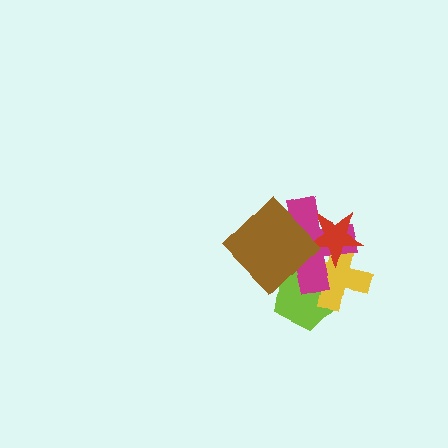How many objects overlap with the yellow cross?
4 objects overlap with the yellow cross.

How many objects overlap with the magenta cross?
4 objects overlap with the magenta cross.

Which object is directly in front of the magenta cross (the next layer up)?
The red star is directly in front of the magenta cross.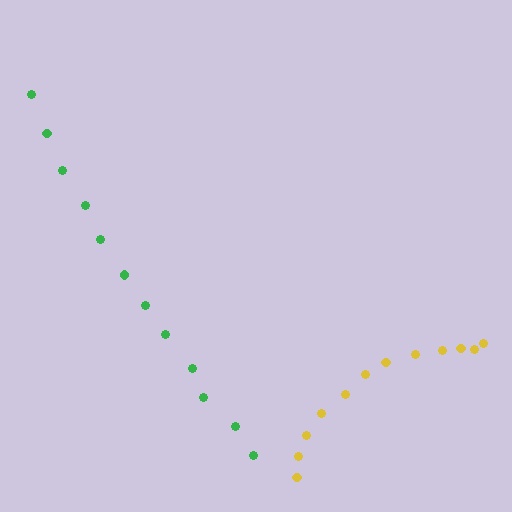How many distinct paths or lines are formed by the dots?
There are 2 distinct paths.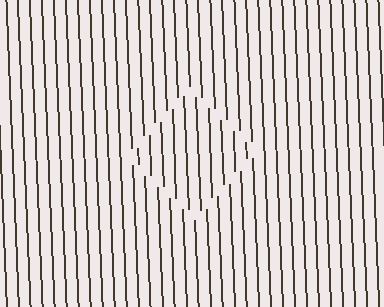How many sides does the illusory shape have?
4 sides — the line-ends trace a square.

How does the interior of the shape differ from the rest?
The interior of the shape contains the same grating, shifted by half a period — the contour is defined by the phase discontinuity where line-ends from the inner and outer gratings abut.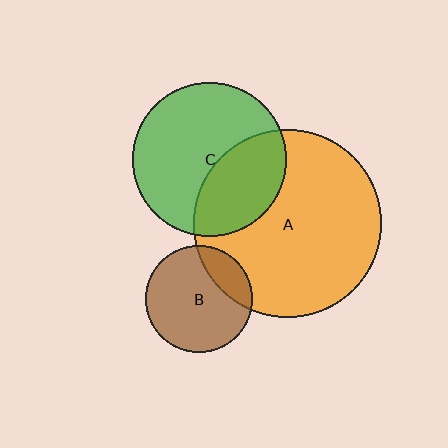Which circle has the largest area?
Circle A (orange).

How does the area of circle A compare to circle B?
Approximately 3.1 times.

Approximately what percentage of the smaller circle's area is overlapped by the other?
Approximately 35%.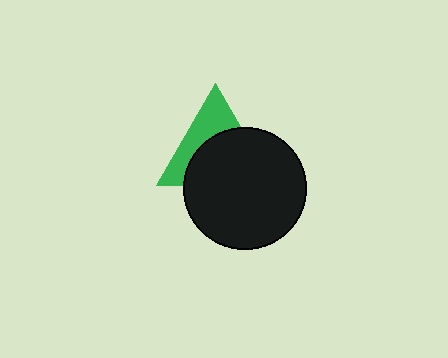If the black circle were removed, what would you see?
You would see the complete green triangle.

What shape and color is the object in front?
The object in front is a black circle.